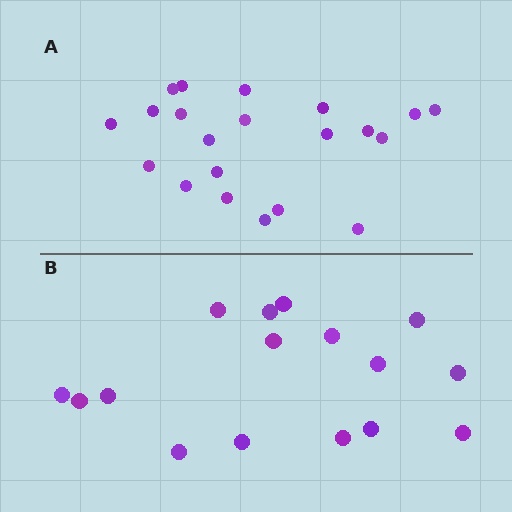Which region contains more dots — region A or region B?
Region A (the top region) has more dots.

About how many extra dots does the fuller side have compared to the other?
Region A has about 5 more dots than region B.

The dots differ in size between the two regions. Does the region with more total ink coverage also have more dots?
No. Region B has more total ink coverage because its dots are larger, but region A actually contains more individual dots. Total area can be misleading — the number of items is what matters here.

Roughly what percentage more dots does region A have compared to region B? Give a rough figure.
About 30% more.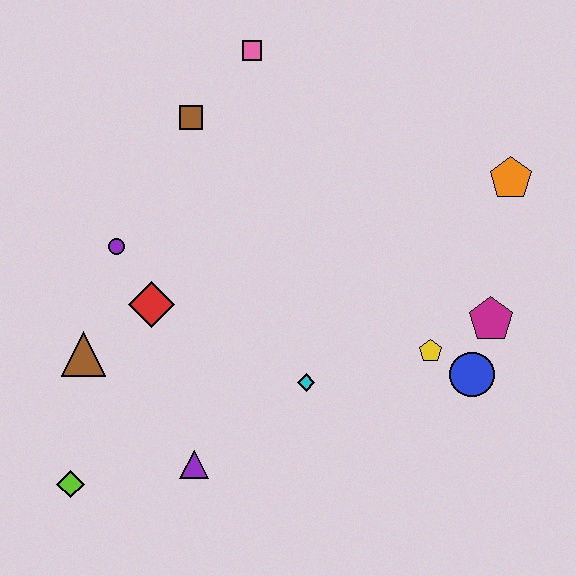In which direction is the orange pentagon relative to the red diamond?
The orange pentagon is to the right of the red diamond.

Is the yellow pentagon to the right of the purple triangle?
Yes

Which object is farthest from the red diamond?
The orange pentagon is farthest from the red diamond.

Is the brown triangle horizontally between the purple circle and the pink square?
No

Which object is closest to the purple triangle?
The lime diamond is closest to the purple triangle.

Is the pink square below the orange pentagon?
No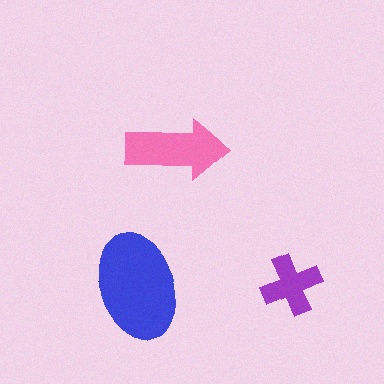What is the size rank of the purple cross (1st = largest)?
3rd.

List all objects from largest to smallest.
The blue ellipse, the pink arrow, the purple cross.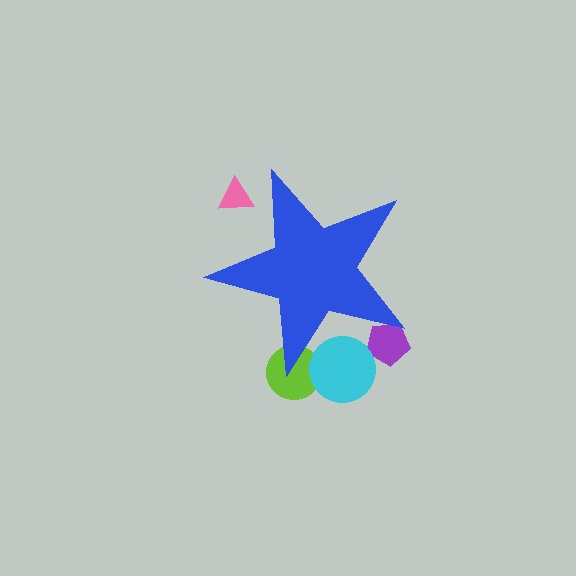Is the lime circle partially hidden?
Yes, the lime circle is partially hidden behind the blue star.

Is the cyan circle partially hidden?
Yes, the cyan circle is partially hidden behind the blue star.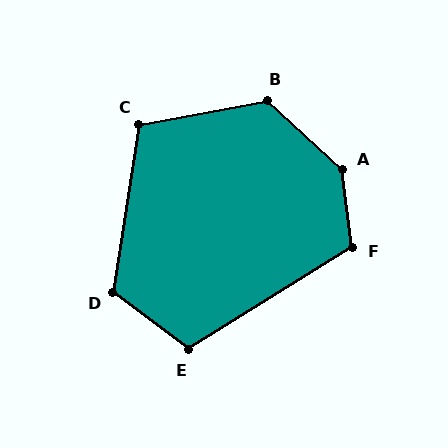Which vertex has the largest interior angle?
A, at approximately 139 degrees.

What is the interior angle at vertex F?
Approximately 115 degrees (obtuse).